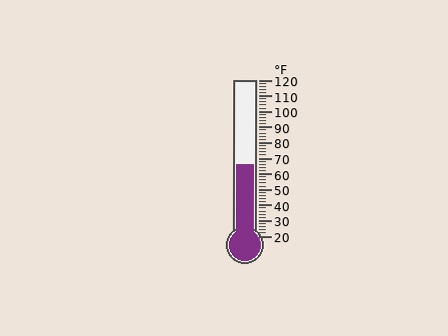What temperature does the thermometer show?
The thermometer shows approximately 66°F.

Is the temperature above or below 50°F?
The temperature is above 50°F.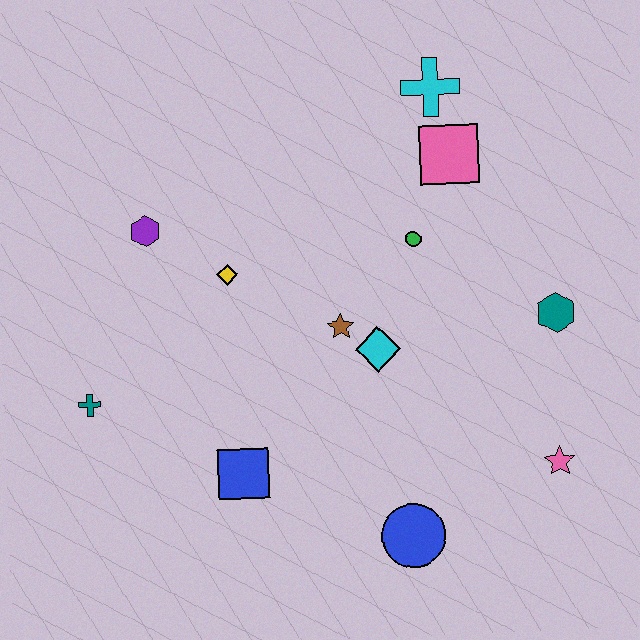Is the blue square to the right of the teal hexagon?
No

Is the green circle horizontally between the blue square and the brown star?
No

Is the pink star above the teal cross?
No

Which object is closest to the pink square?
The cyan cross is closest to the pink square.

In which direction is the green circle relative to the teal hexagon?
The green circle is to the left of the teal hexagon.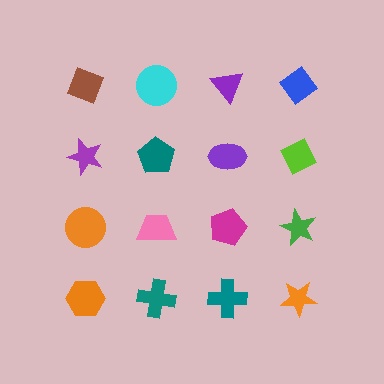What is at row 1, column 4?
A blue diamond.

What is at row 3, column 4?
A green star.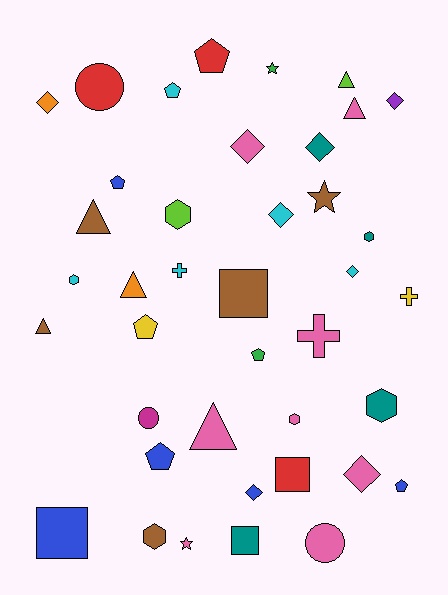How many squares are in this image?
There are 4 squares.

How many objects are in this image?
There are 40 objects.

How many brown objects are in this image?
There are 5 brown objects.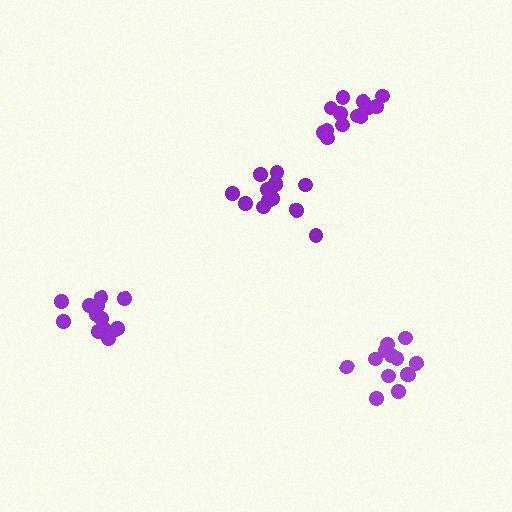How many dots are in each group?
Group 1: 13 dots, Group 2: 14 dots, Group 3: 13 dots, Group 4: 13 dots (53 total).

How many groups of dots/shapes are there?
There are 4 groups.